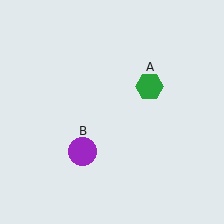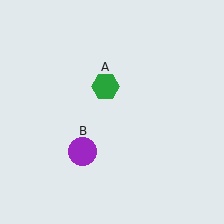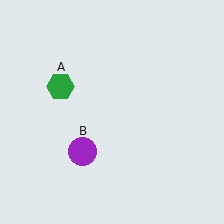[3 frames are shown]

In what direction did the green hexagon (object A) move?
The green hexagon (object A) moved left.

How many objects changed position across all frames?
1 object changed position: green hexagon (object A).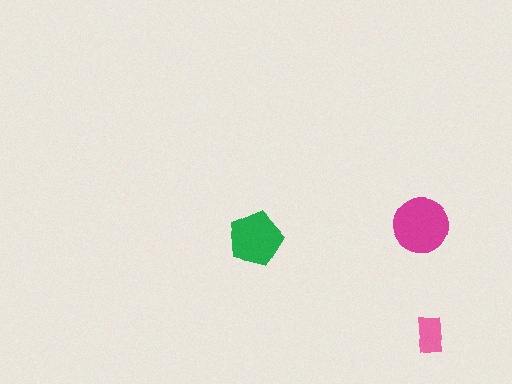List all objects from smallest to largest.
The pink rectangle, the green pentagon, the magenta circle.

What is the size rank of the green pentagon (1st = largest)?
2nd.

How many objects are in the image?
There are 3 objects in the image.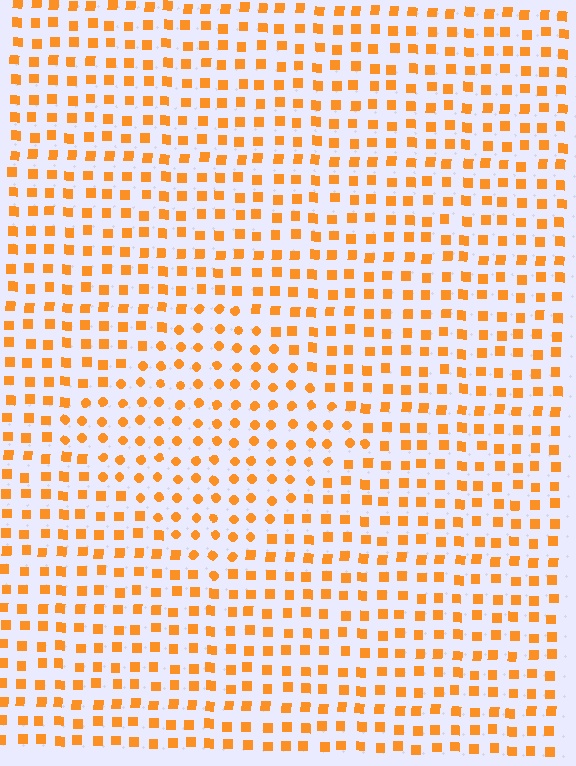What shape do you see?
I see a diamond.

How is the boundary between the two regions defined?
The boundary is defined by a change in element shape: circles inside vs. squares outside. All elements share the same color and spacing.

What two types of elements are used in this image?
The image uses circles inside the diamond region and squares outside it.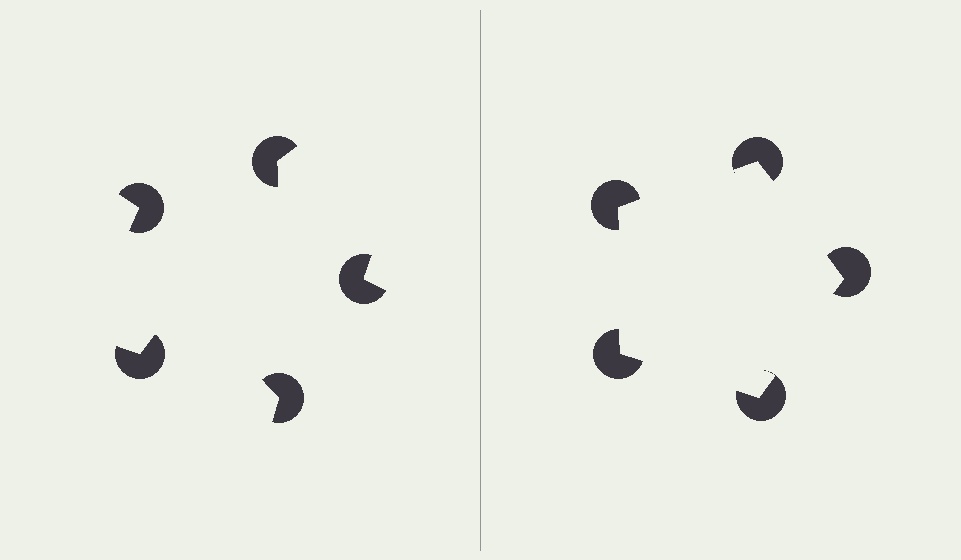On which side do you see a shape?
An illusory pentagon appears on the right side. On the left side the wedge cuts are rotated, so no coherent shape forms.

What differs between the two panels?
The pac-man discs are positioned identically on both sides; only the wedge orientations differ. On the right they align to a pentagon; on the left they are misaligned.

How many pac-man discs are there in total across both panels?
10 — 5 on each side.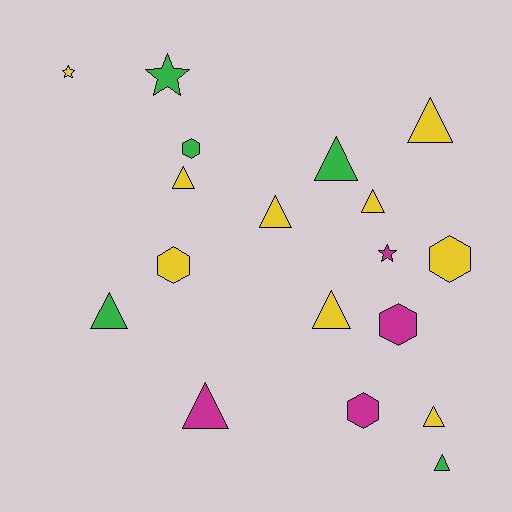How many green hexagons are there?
There is 1 green hexagon.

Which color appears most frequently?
Yellow, with 9 objects.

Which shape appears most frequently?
Triangle, with 10 objects.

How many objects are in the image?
There are 18 objects.